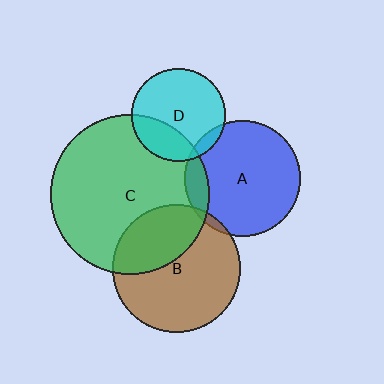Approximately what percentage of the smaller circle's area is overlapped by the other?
Approximately 10%.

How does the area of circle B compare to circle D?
Approximately 1.9 times.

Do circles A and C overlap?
Yes.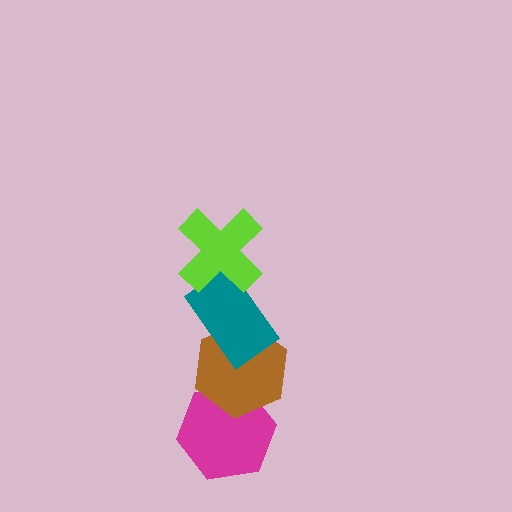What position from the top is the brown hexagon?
The brown hexagon is 3rd from the top.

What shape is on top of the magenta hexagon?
The brown hexagon is on top of the magenta hexagon.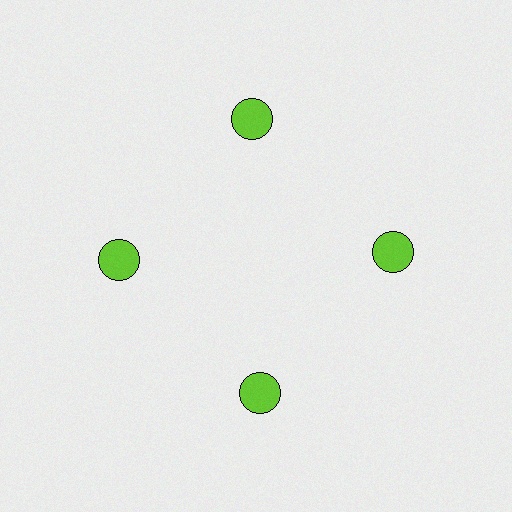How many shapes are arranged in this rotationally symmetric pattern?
There are 4 shapes, arranged in 4 groups of 1.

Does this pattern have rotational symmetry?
Yes, this pattern has 4-fold rotational symmetry. It looks the same after rotating 90 degrees around the center.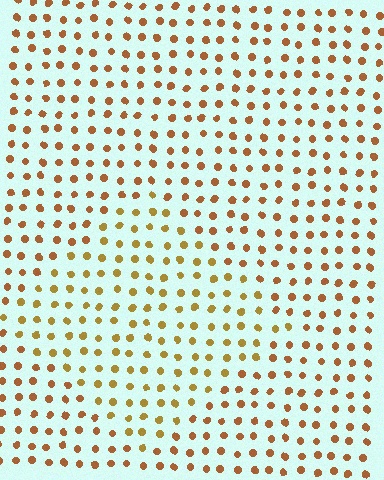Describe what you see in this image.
The image is filled with small brown elements in a uniform arrangement. A diamond-shaped region is visible where the elements are tinted to a slightly different hue, forming a subtle color boundary.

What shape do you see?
I see a diamond.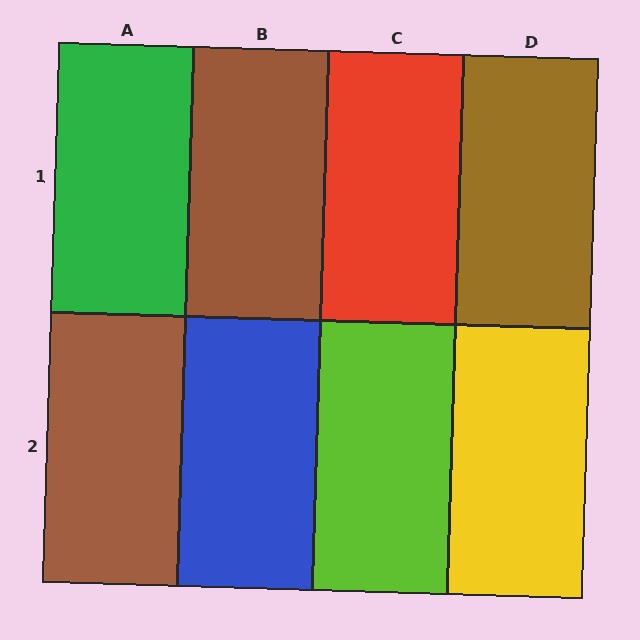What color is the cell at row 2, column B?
Blue.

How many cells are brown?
3 cells are brown.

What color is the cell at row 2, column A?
Brown.